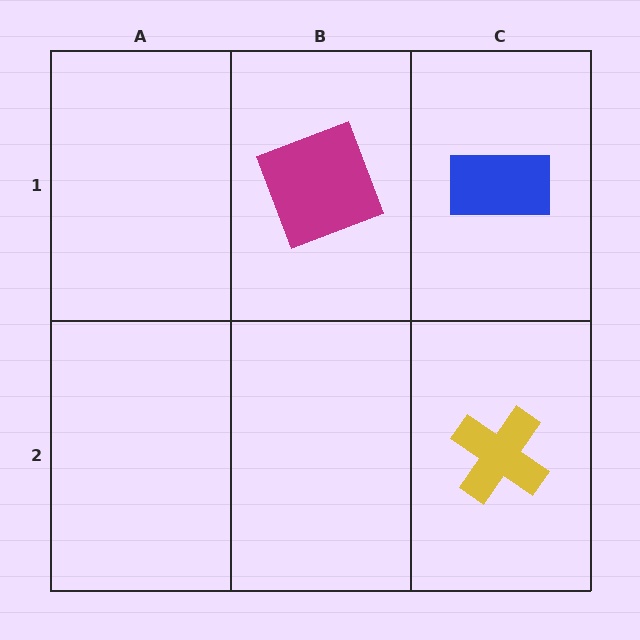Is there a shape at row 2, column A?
No, that cell is empty.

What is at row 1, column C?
A blue rectangle.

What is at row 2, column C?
A yellow cross.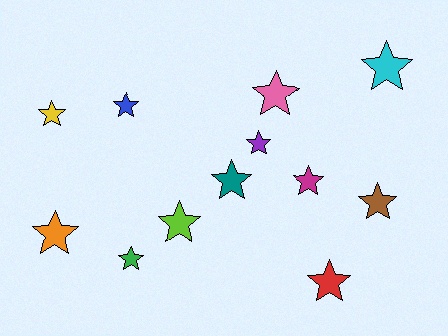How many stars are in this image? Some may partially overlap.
There are 12 stars.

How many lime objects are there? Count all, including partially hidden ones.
There is 1 lime object.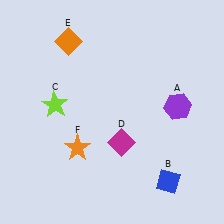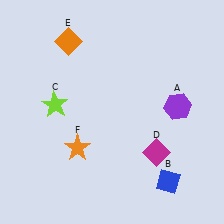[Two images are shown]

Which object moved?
The magenta diamond (D) moved right.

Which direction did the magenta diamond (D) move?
The magenta diamond (D) moved right.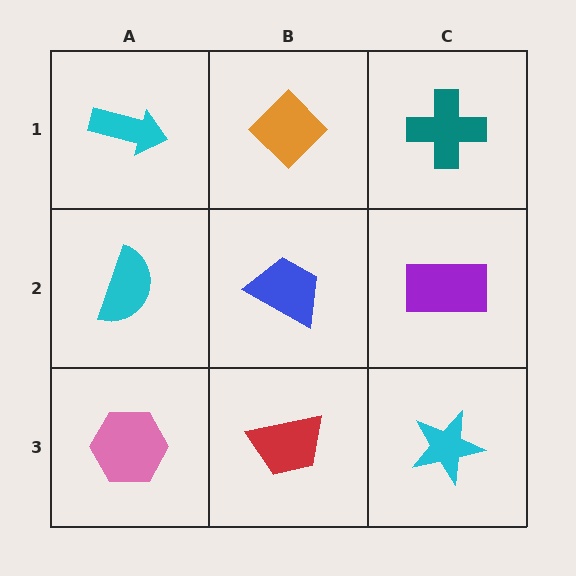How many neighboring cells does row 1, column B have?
3.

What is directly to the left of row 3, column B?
A pink hexagon.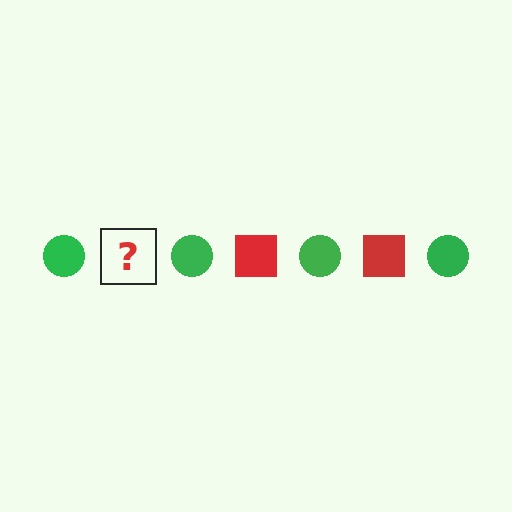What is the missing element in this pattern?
The missing element is a red square.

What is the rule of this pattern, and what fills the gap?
The rule is that the pattern alternates between green circle and red square. The gap should be filled with a red square.